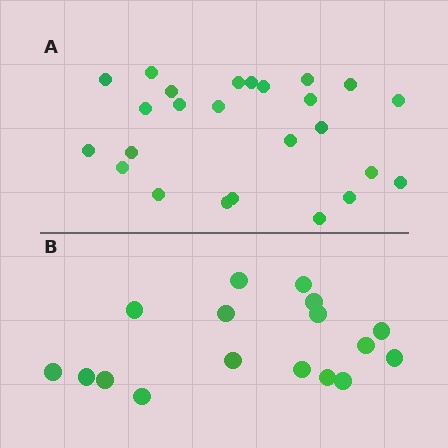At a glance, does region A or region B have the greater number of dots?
Region A (the top region) has more dots.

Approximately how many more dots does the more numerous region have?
Region A has roughly 8 or so more dots than region B.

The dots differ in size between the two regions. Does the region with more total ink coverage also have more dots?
No. Region B has more total ink coverage because its dots are larger, but region A actually contains more individual dots. Total area can be misleading — the number of items is what matters here.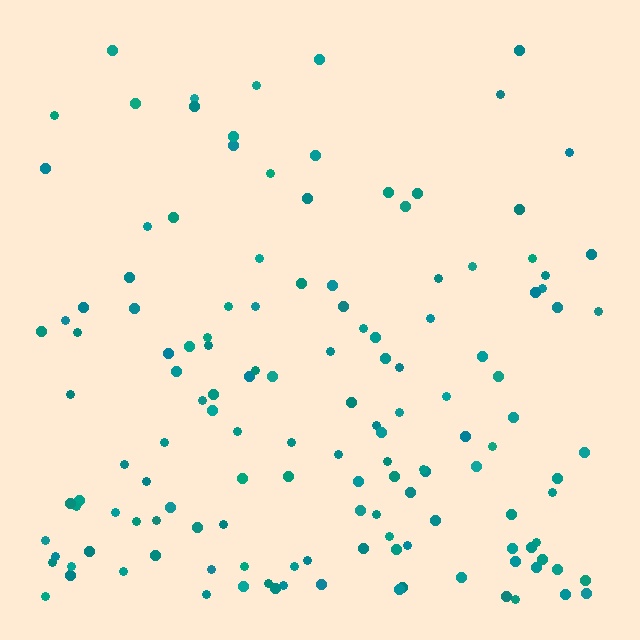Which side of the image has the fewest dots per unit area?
The top.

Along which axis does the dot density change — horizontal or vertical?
Vertical.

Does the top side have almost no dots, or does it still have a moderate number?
Still a moderate number, just noticeably fewer than the bottom.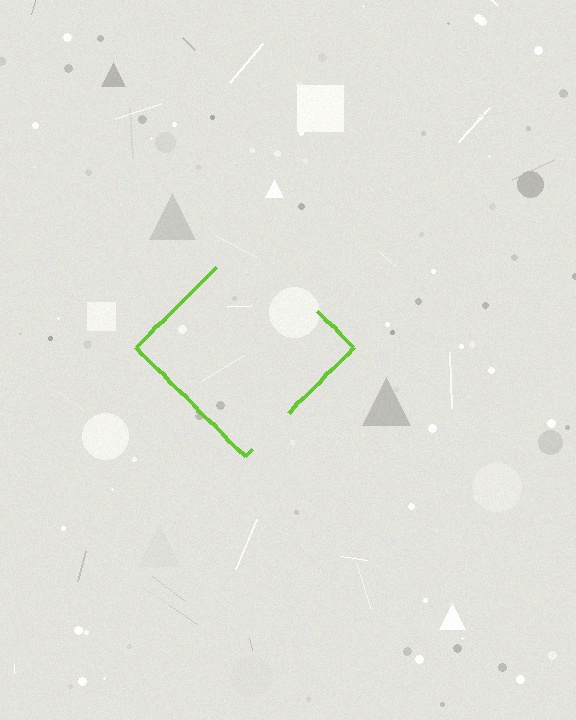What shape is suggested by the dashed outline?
The dashed outline suggests a diamond.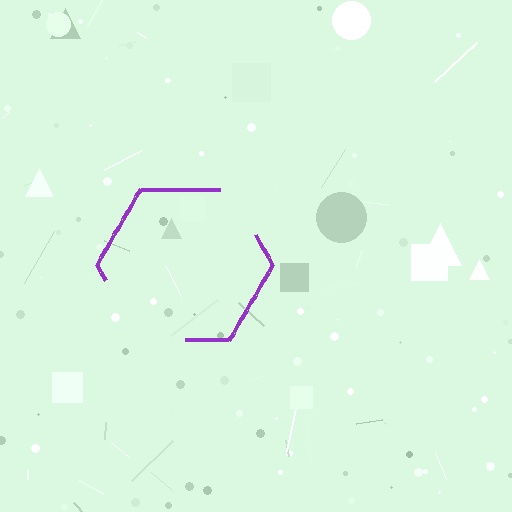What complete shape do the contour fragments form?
The contour fragments form a hexagon.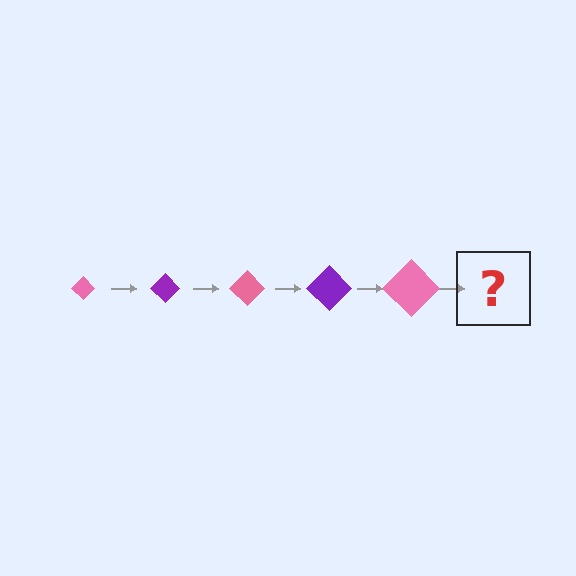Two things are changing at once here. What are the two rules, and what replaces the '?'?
The two rules are that the diamond grows larger each step and the color cycles through pink and purple. The '?' should be a purple diamond, larger than the previous one.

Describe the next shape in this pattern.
It should be a purple diamond, larger than the previous one.